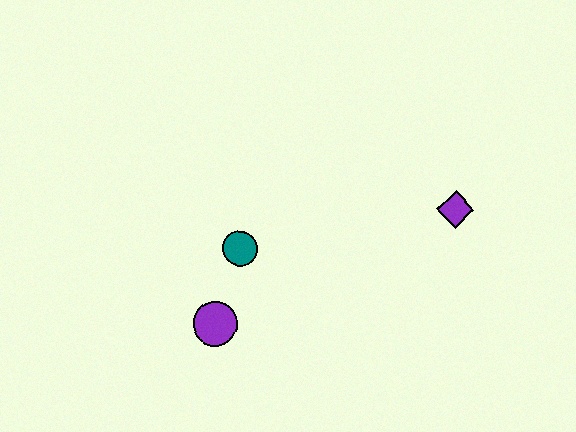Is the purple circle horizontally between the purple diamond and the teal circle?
No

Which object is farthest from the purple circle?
The purple diamond is farthest from the purple circle.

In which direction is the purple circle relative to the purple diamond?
The purple circle is to the left of the purple diamond.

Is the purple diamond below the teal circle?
No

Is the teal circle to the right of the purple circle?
Yes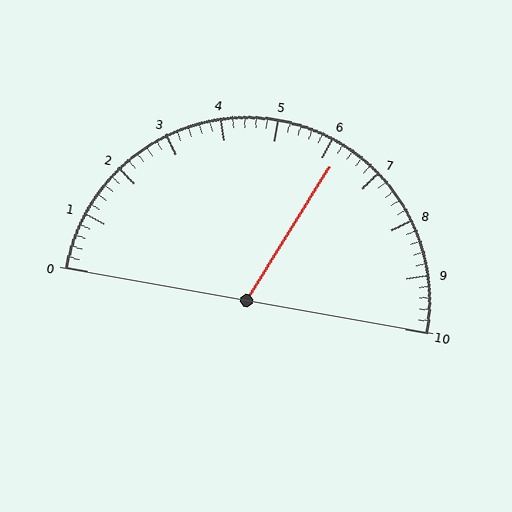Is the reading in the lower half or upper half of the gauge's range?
The reading is in the upper half of the range (0 to 10).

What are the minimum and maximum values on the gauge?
The gauge ranges from 0 to 10.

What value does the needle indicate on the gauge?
The needle indicates approximately 6.2.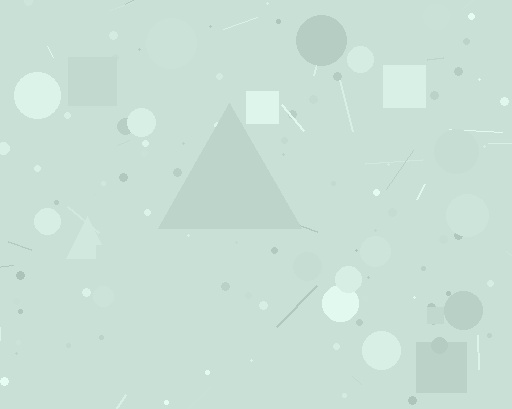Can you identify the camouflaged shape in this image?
The camouflaged shape is a triangle.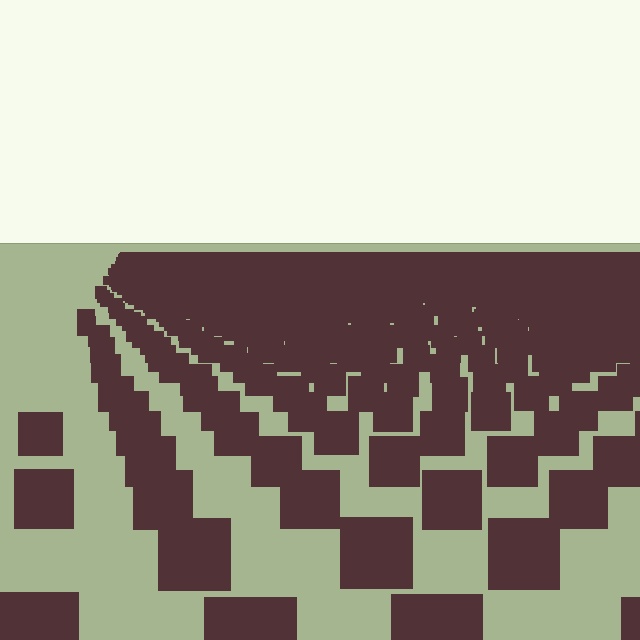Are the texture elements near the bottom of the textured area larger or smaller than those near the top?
Larger. Near the bottom, elements are closer to the viewer and appear at a bigger on-screen size.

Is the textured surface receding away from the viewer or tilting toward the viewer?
The surface is receding away from the viewer. Texture elements get smaller and denser toward the top.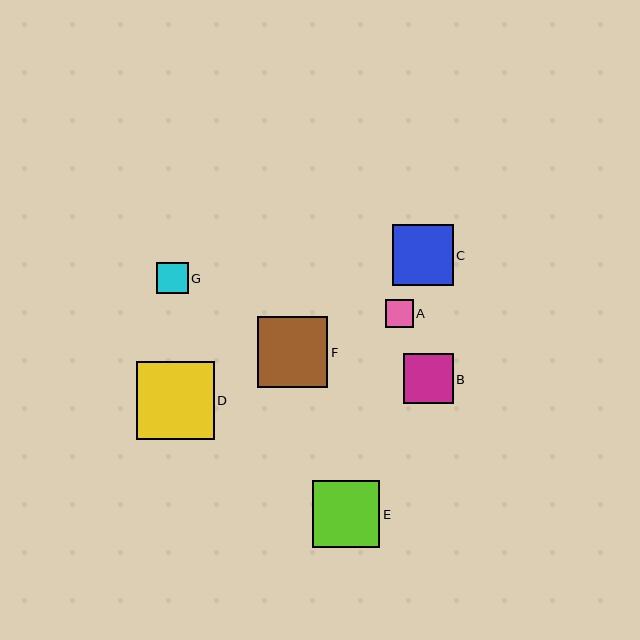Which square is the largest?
Square D is the largest with a size of approximately 78 pixels.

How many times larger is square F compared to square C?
Square F is approximately 1.2 times the size of square C.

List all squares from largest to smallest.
From largest to smallest: D, F, E, C, B, G, A.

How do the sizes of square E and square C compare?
Square E and square C are approximately the same size.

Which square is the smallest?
Square A is the smallest with a size of approximately 28 pixels.